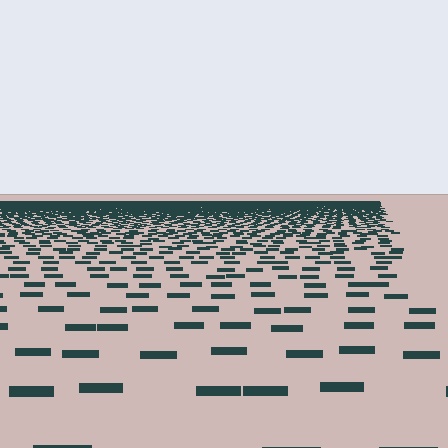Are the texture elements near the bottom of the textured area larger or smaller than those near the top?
Larger. Near the bottom, elements are closer to the viewer and appear at a bigger on-screen size.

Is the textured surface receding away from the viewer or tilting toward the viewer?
The surface is receding away from the viewer. Texture elements get smaller and denser toward the top.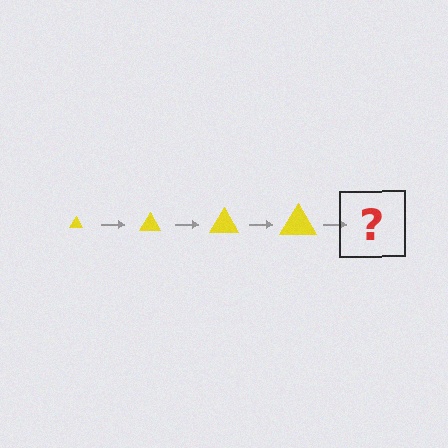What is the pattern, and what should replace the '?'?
The pattern is that the triangle gets progressively larger each step. The '?' should be a yellow triangle, larger than the previous one.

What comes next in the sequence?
The next element should be a yellow triangle, larger than the previous one.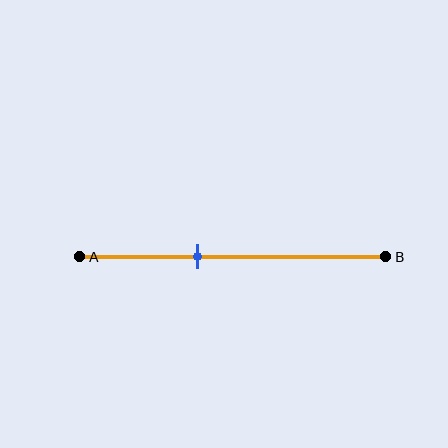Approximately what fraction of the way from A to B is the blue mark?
The blue mark is approximately 40% of the way from A to B.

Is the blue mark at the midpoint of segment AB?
No, the mark is at about 40% from A, not at the 50% midpoint.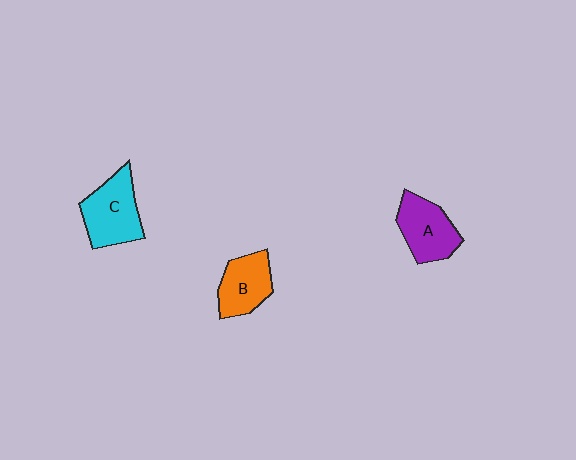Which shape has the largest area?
Shape C (cyan).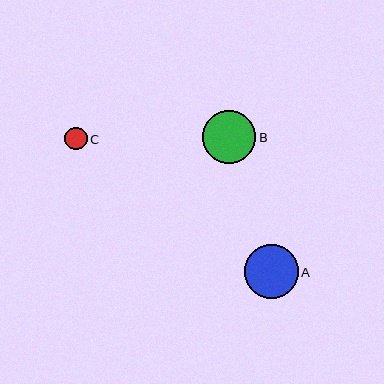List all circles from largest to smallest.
From largest to smallest: A, B, C.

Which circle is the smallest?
Circle C is the smallest with a size of approximately 22 pixels.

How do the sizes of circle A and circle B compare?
Circle A and circle B are approximately the same size.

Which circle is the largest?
Circle A is the largest with a size of approximately 54 pixels.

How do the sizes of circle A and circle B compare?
Circle A and circle B are approximately the same size.